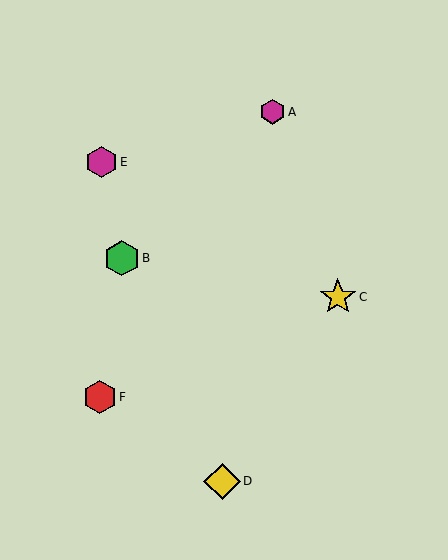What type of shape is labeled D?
Shape D is a yellow diamond.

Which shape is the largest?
The yellow star (labeled C) is the largest.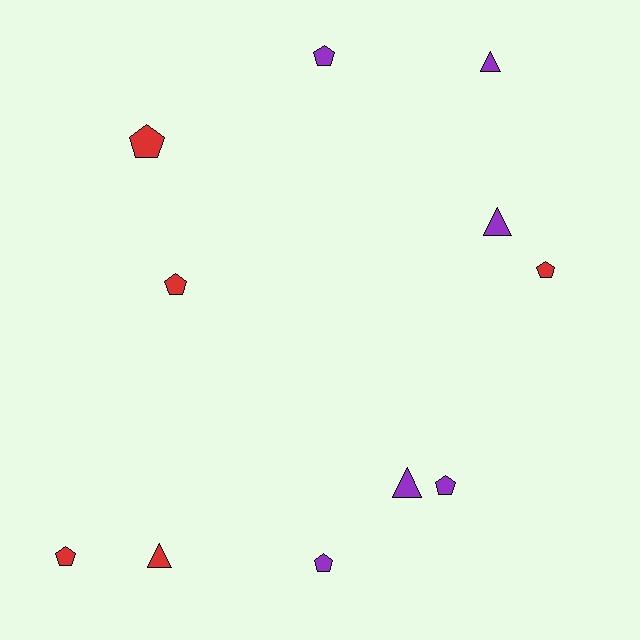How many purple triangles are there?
There are 3 purple triangles.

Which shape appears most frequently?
Pentagon, with 7 objects.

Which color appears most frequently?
Purple, with 6 objects.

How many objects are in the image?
There are 11 objects.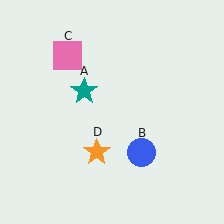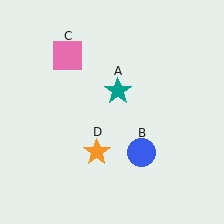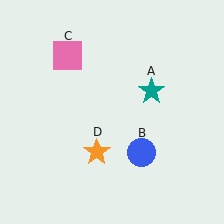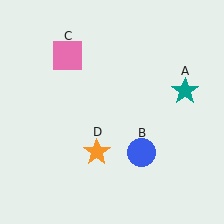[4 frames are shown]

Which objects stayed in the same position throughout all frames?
Blue circle (object B) and pink square (object C) and orange star (object D) remained stationary.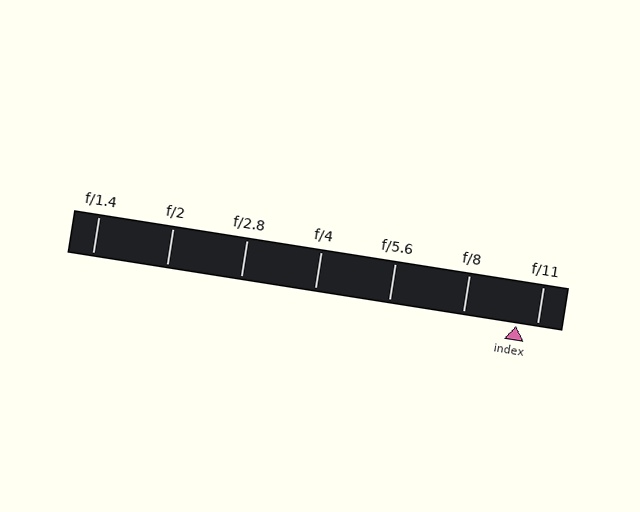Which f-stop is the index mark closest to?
The index mark is closest to f/11.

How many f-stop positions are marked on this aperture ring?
There are 7 f-stop positions marked.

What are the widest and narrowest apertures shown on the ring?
The widest aperture shown is f/1.4 and the narrowest is f/11.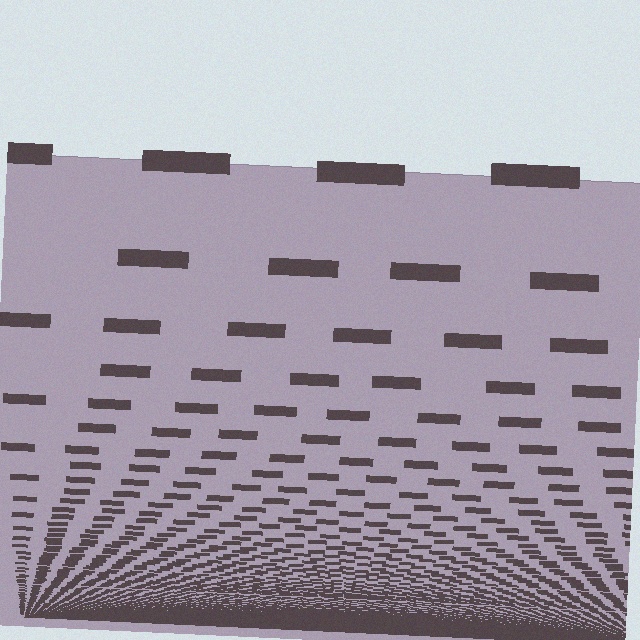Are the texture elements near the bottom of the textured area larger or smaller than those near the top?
Smaller. The gradient is inverted — elements near the bottom are smaller and denser.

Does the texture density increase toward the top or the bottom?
Density increases toward the bottom.